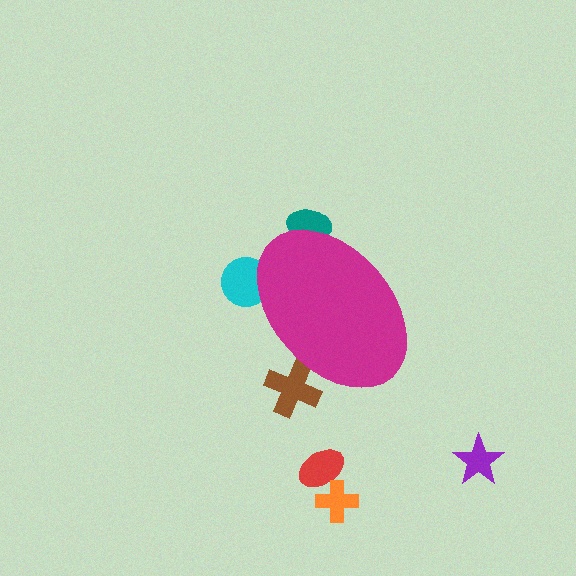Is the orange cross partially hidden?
No, the orange cross is fully visible.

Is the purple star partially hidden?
No, the purple star is fully visible.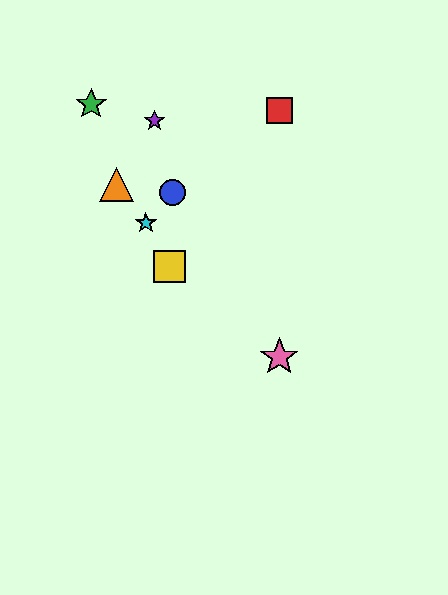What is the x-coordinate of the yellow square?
The yellow square is at x≈170.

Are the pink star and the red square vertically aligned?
Yes, both are at x≈279.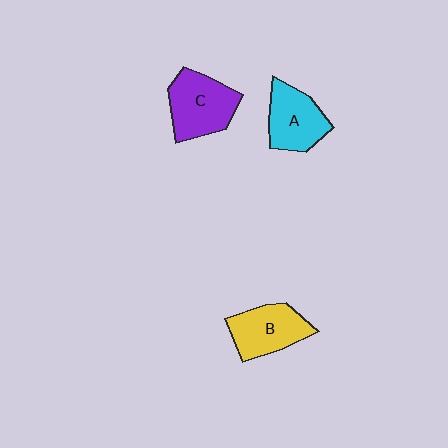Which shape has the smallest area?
Shape A (cyan).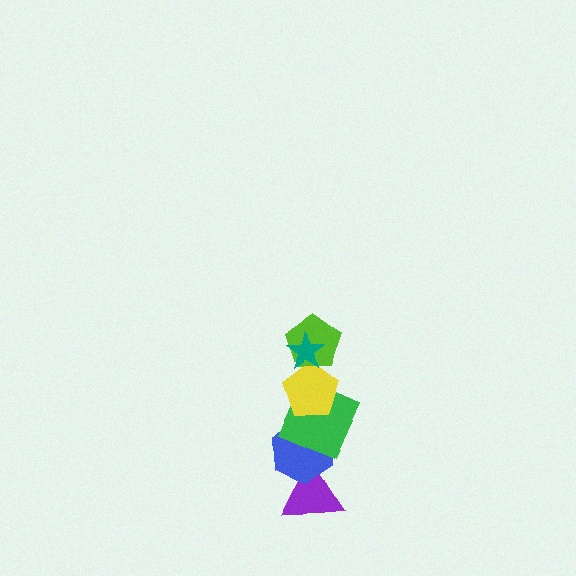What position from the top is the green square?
The green square is 4th from the top.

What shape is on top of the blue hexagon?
The green square is on top of the blue hexagon.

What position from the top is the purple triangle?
The purple triangle is 6th from the top.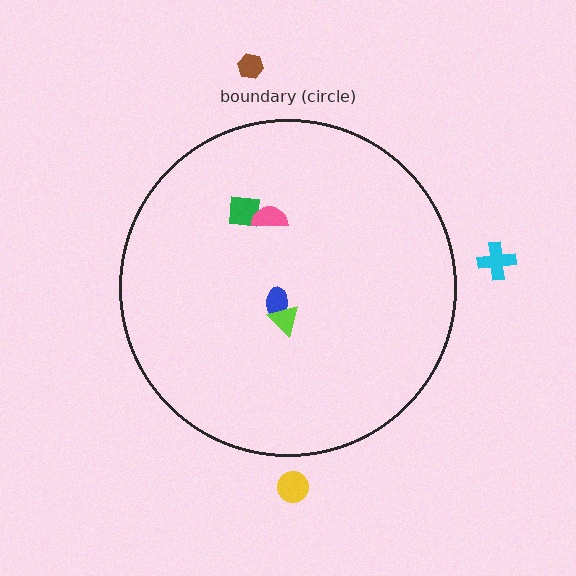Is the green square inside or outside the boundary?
Inside.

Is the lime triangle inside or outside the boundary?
Inside.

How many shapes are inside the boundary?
4 inside, 3 outside.